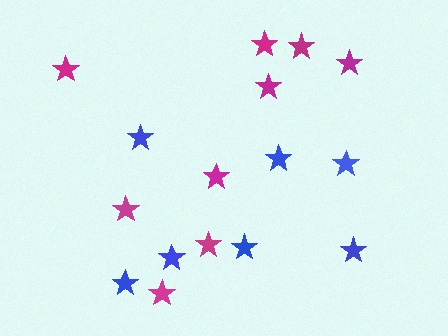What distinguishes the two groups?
There are 2 groups: one group of magenta stars (9) and one group of blue stars (7).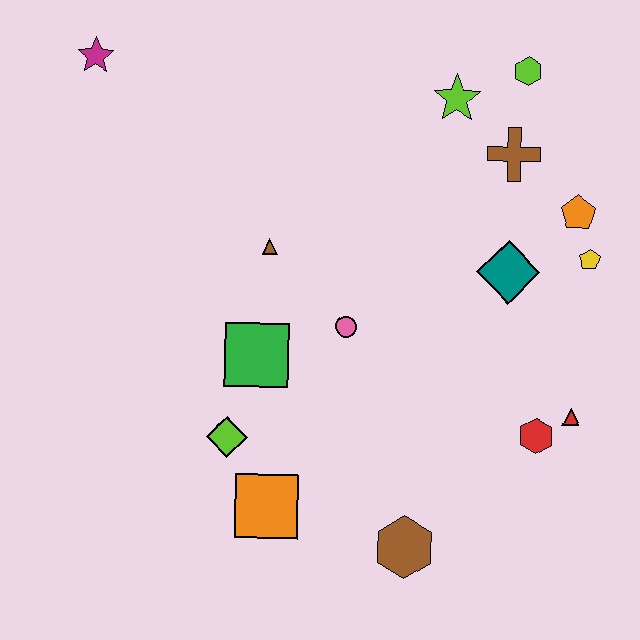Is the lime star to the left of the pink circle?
No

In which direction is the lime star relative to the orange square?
The lime star is above the orange square.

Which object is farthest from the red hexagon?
The magenta star is farthest from the red hexagon.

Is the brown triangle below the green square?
No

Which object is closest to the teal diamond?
The yellow pentagon is closest to the teal diamond.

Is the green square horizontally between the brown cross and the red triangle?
No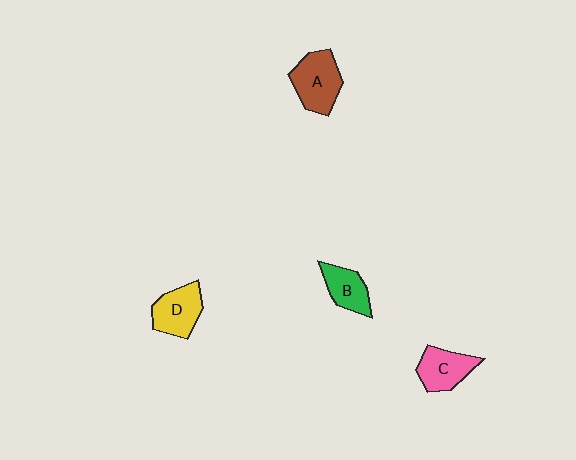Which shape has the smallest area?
Shape B (green).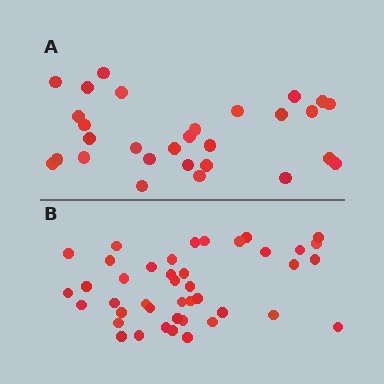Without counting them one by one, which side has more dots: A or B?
Region B (the bottom region) has more dots.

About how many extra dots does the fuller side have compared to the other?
Region B has approximately 15 more dots than region A.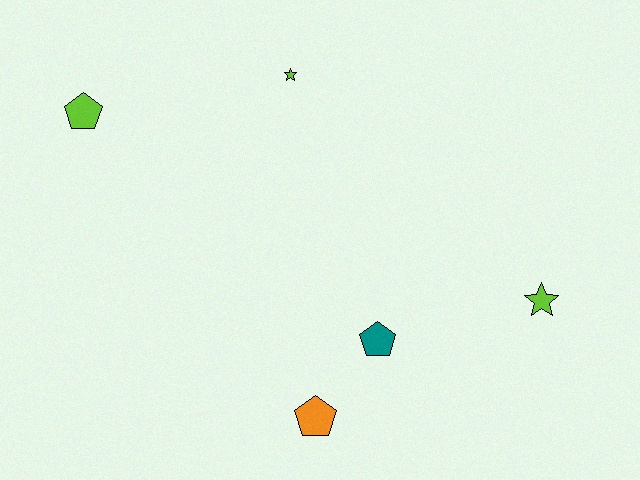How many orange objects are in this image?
There is 1 orange object.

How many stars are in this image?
There are 2 stars.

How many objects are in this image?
There are 5 objects.